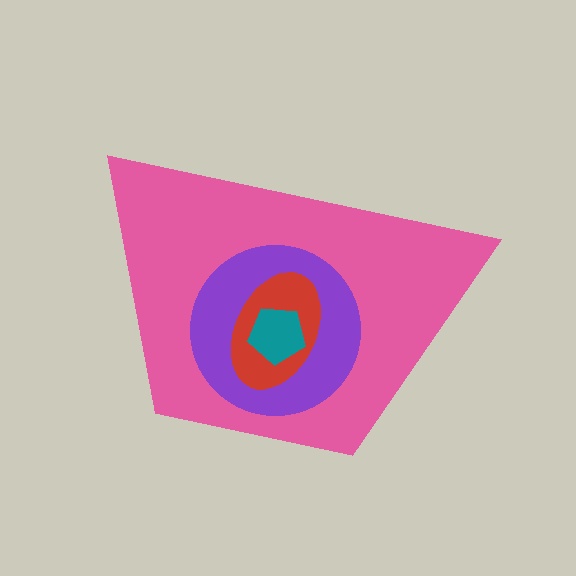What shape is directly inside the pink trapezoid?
The purple circle.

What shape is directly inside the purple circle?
The red ellipse.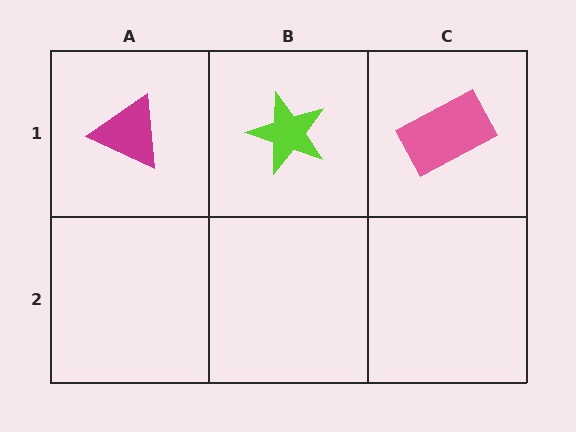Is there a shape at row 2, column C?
No, that cell is empty.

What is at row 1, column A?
A magenta triangle.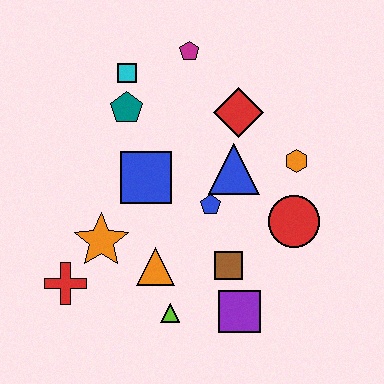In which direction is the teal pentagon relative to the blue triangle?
The teal pentagon is to the left of the blue triangle.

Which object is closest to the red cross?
The orange star is closest to the red cross.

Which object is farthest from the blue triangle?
The red cross is farthest from the blue triangle.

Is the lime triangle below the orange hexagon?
Yes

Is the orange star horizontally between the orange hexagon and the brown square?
No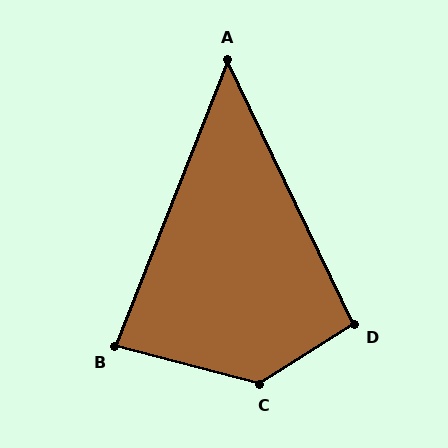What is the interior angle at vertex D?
Approximately 97 degrees (obtuse).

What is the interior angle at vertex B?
Approximately 83 degrees (acute).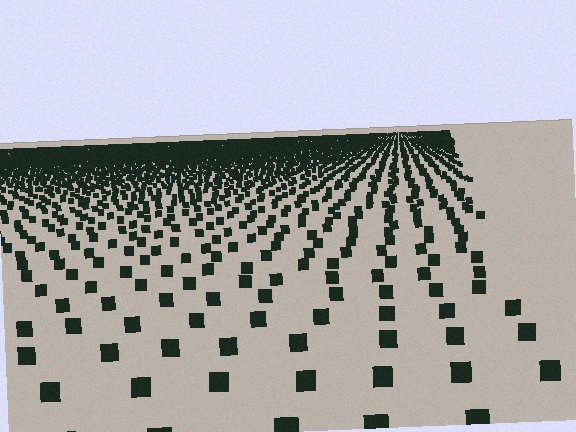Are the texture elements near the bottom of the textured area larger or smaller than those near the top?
Larger. Near the bottom, elements are closer to the viewer and appear at a bigger on-screen size.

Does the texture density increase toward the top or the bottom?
Density increases toward the top.